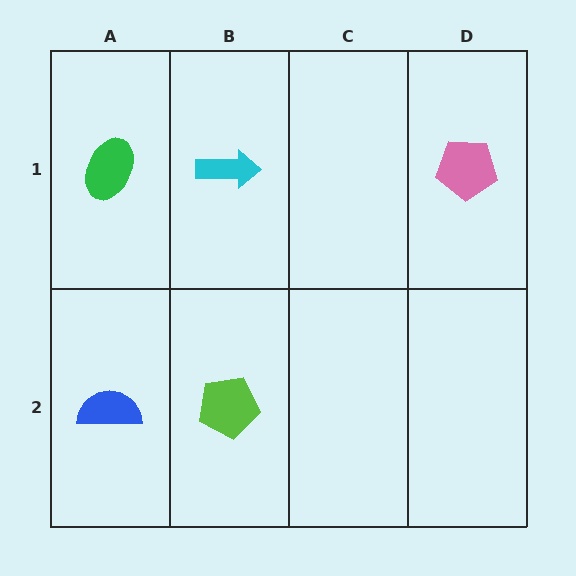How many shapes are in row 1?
3 shapes.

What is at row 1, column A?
A green ellipse.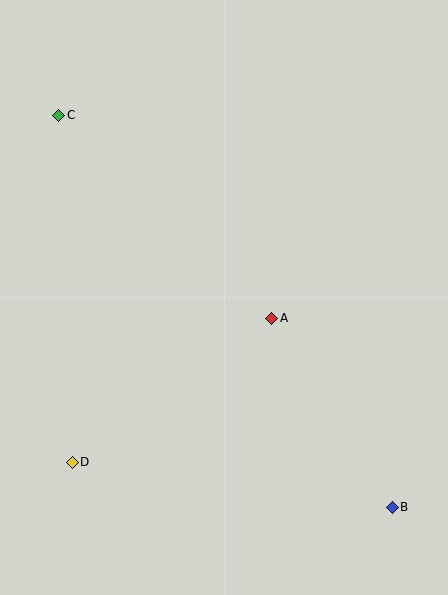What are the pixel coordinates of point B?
Point B is at (392, 507).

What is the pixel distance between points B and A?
The distance between B and A is 224 pixels.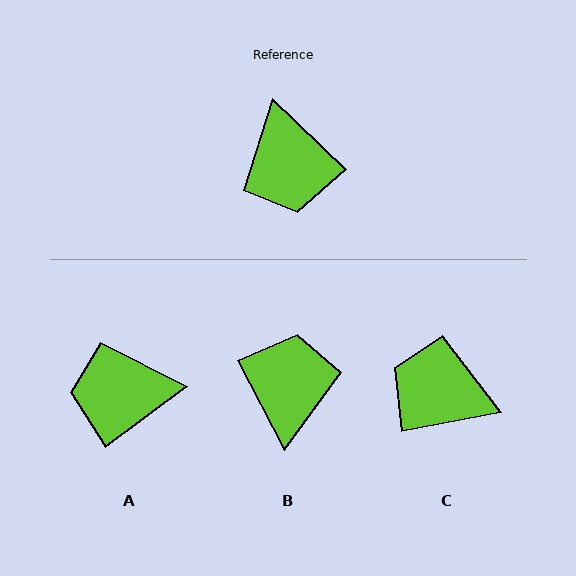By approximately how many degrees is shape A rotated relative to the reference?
Approximately 99 degrees clockwise.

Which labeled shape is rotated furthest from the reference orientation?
B, about 161 degrees away.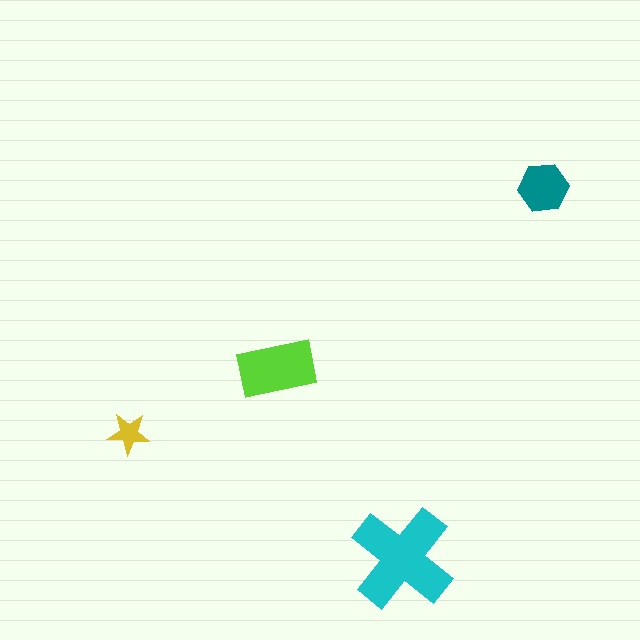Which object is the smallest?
The yellow star.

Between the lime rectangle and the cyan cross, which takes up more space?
The cyan cross.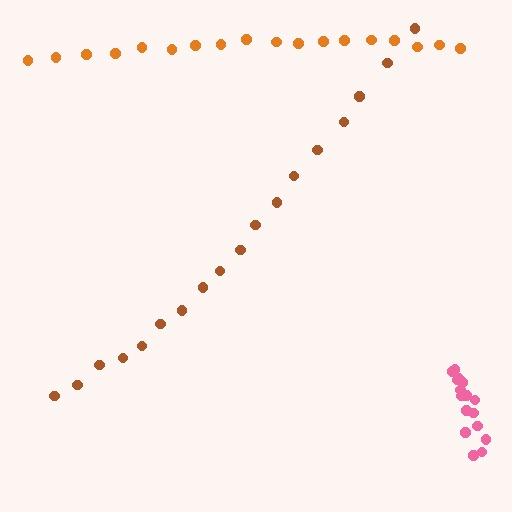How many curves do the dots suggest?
There are 3 distinct paths.